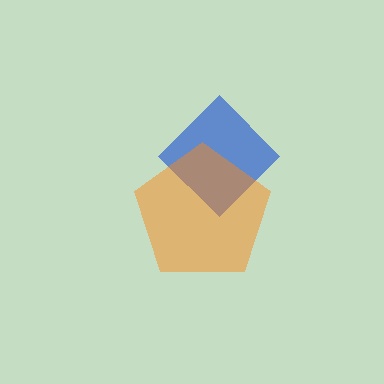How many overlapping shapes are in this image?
There are 2 overlapping shapes in the image.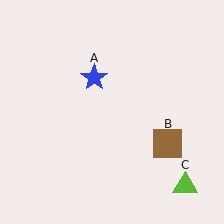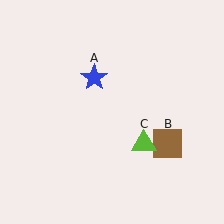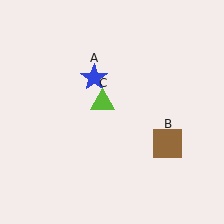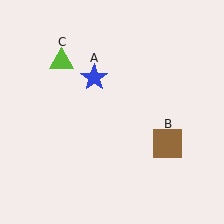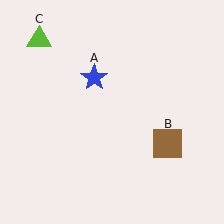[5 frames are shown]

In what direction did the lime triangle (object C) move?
The lime triangle (object C) moved up and to the left.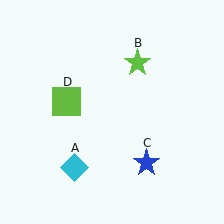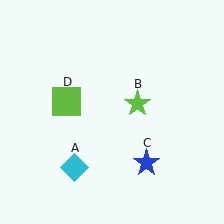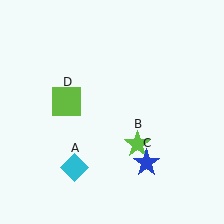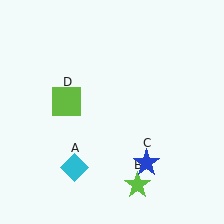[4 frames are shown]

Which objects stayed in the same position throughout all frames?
Cyan diamond (object A) and blue star (object C) and lime square (object D) remained stationary.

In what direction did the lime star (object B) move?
The lime star (object B) moved down.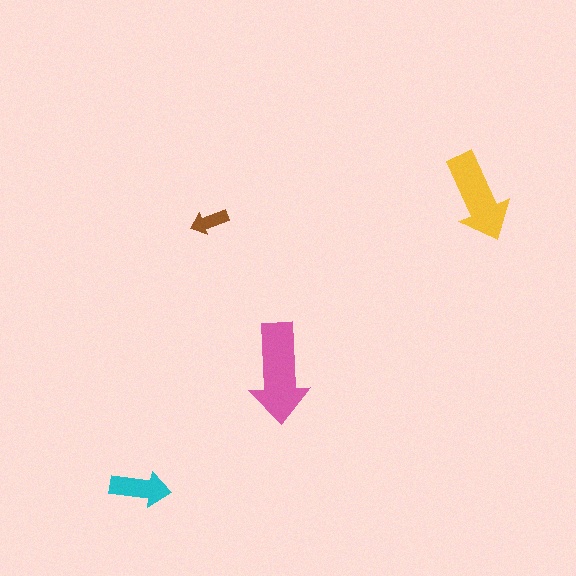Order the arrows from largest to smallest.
the pink one, the yellow one, the cyan one, the brown one.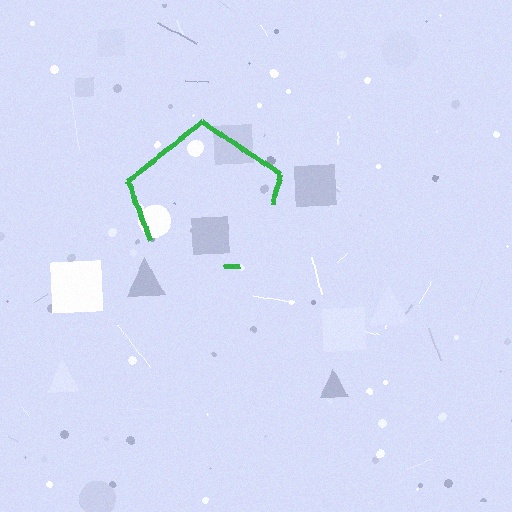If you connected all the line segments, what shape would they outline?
They would outline a pentagon.